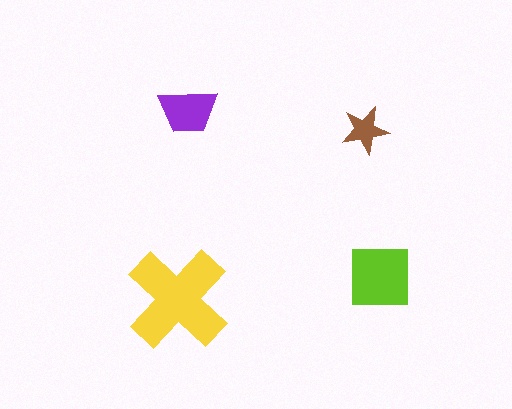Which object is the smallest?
The brown star.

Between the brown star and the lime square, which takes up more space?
The lime square.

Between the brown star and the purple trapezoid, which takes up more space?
The purple trapezoid.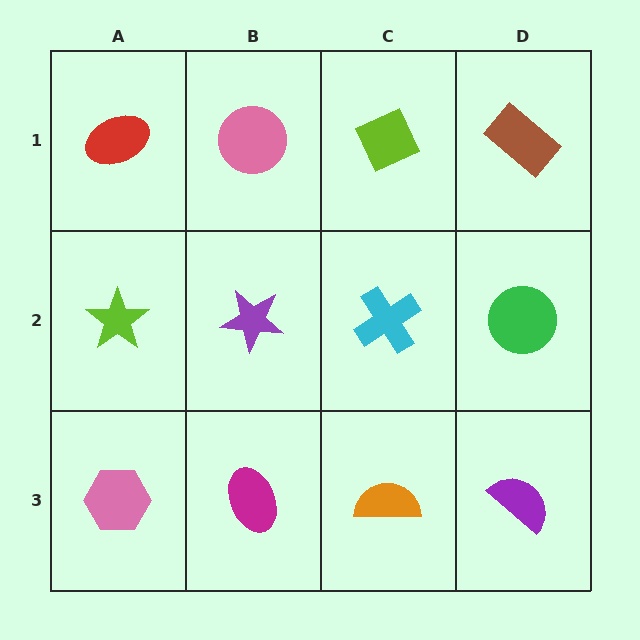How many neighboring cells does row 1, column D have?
2.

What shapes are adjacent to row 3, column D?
A green circle (row 2, column D), an orange semicircle (row 3, column C).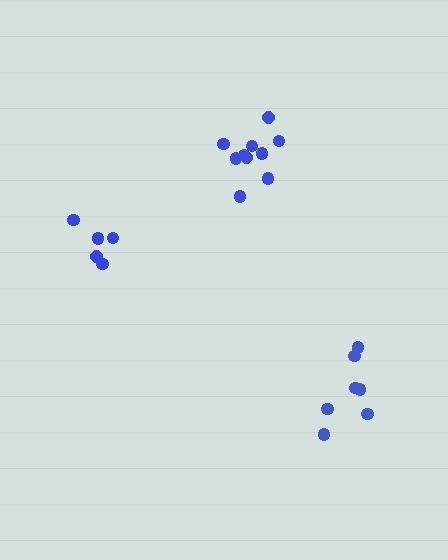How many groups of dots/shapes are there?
There are 3 groups.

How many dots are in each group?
Group 1: 5 dots, Group 2: 7 dots, Group 3: 10 dots (22 total).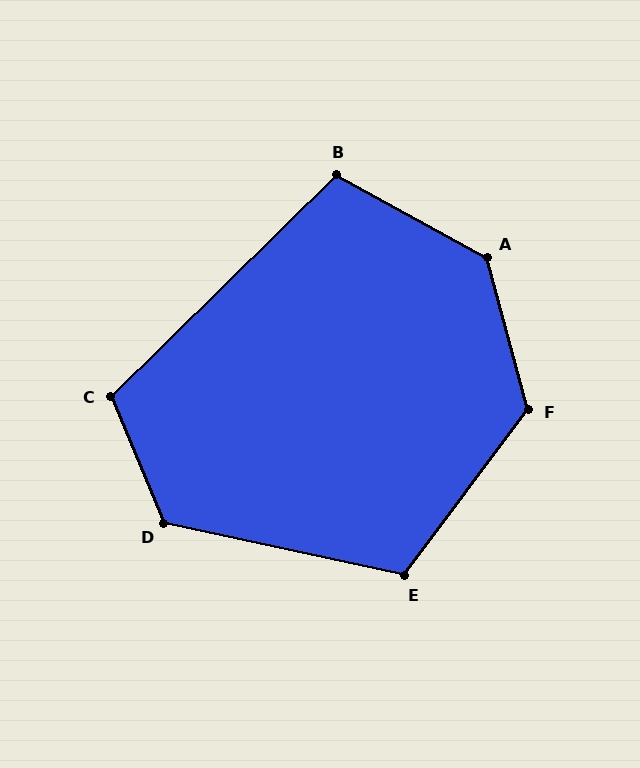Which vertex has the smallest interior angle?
B, at approximately 107 degrees.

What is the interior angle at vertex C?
Approximately 112 degrees (obtuse).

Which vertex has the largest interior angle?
A, at approximately 134 degrees.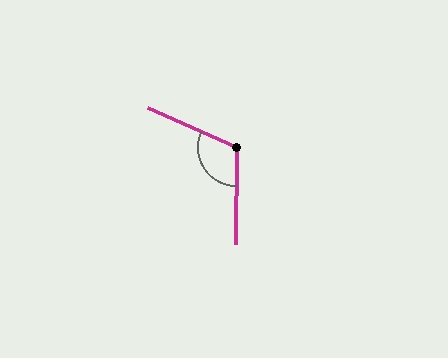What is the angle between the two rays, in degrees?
Approximately 114 degrees.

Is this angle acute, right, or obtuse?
It is obtuse.